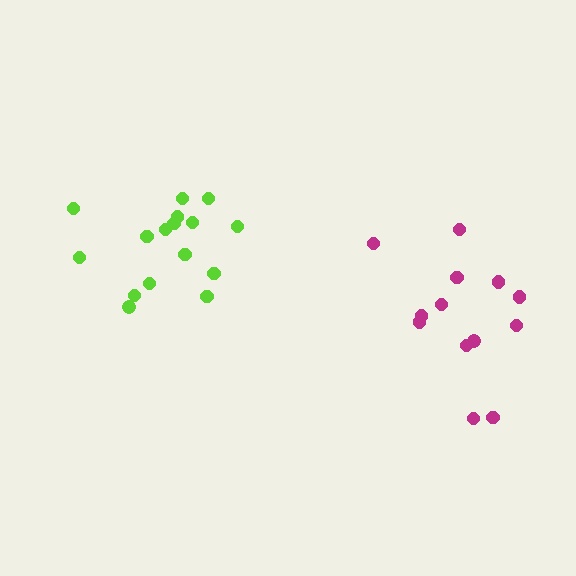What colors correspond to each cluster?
The clusters are colored: magenta, lime.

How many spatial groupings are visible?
There are 2 spatial groupings.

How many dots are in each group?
Group 1: 13 dots, Group 2: 16 dots (29 total).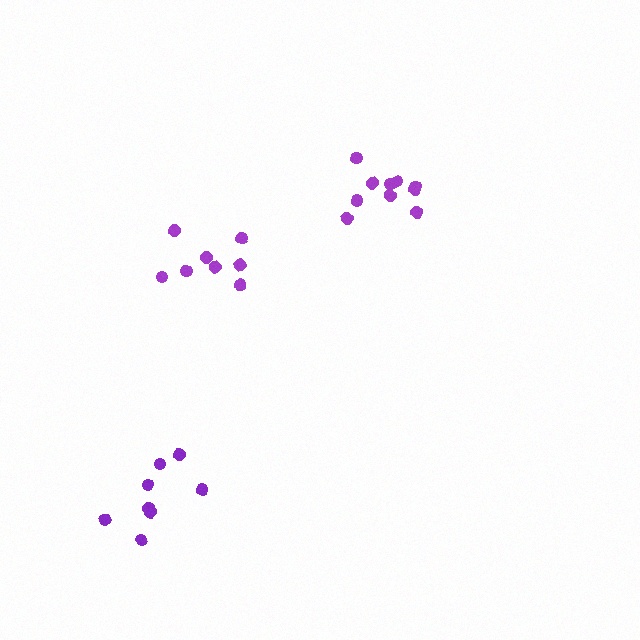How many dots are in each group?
Group 1: 8 dots, Group 2: 8 dots, Group 3: 10 dots (26 total).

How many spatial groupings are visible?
There are 3 spatial groupings.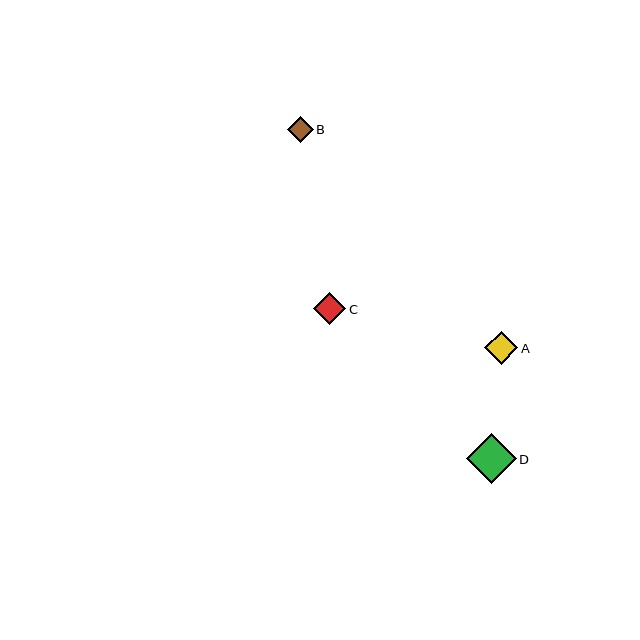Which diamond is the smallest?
Diamond B is the smallest with a size of approximately 26 pixels.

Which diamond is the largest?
Diamond D is the largest with a size of approximately 50 pixels.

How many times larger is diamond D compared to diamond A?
Diamond D is approximately 1.5 times the size of diamond A.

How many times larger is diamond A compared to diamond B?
Diamond A is approximately 1.3 times the size of diamond B.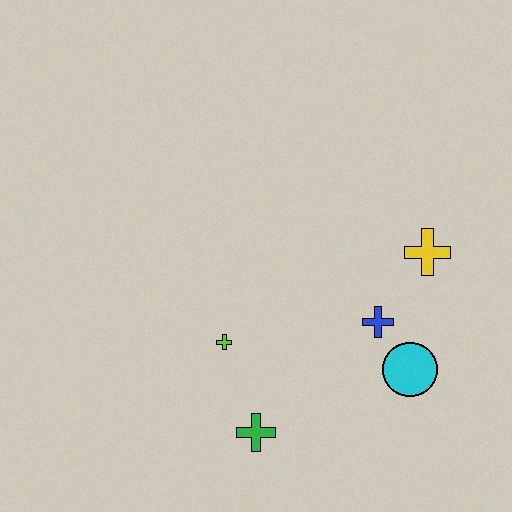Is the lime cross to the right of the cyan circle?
No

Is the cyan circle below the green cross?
No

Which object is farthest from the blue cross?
The green cross is farthest from the blue cross.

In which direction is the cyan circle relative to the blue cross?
The cyan circle is below the blue cross.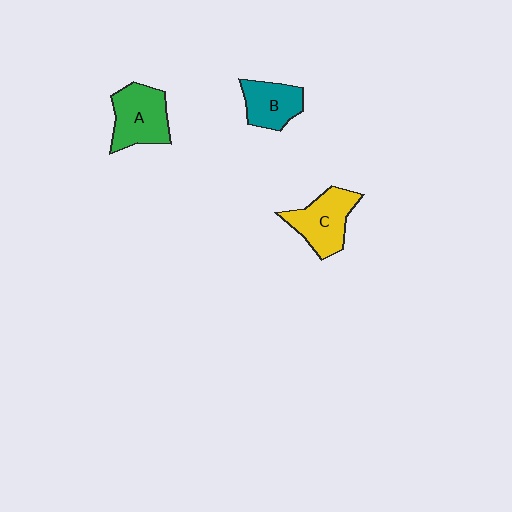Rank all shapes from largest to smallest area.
From largest to smallest: A (green), C (yellow), B (teal).